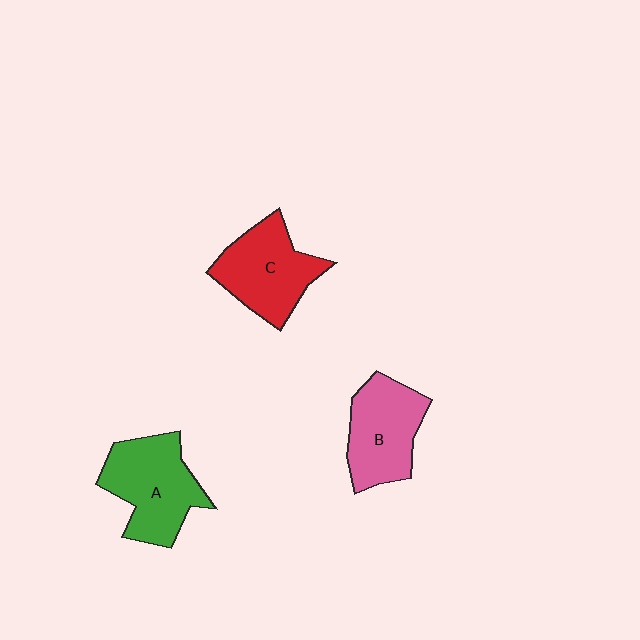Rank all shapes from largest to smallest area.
From largest to smallest: A (green), C (red), B (pink).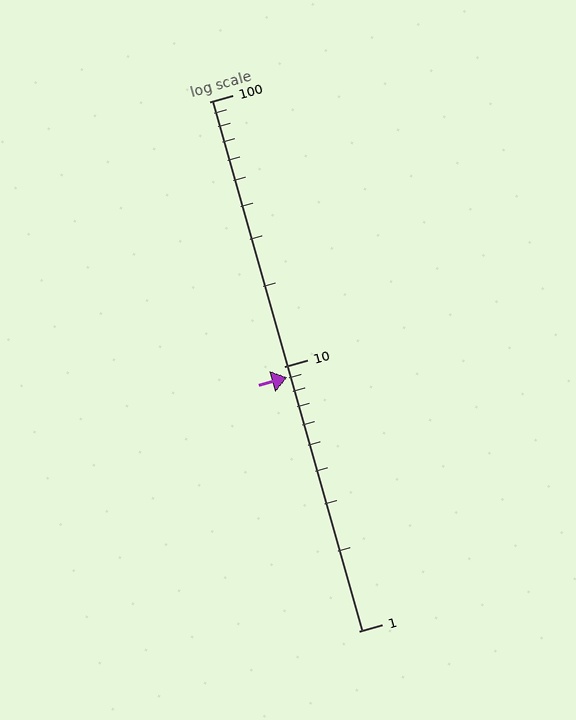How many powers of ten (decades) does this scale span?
The scale spans 2 decades, from 1 to 100.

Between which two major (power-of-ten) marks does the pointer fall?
The pointer is between 1 and 10.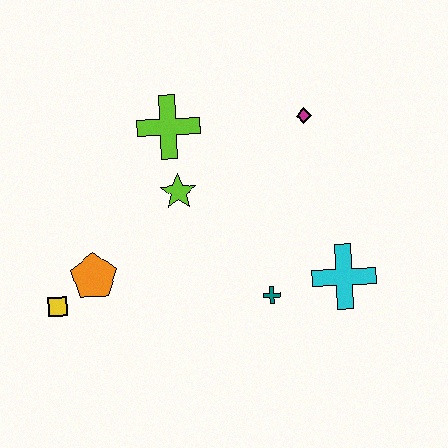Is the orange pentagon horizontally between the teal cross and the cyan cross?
No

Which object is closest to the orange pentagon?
The yellow square is closest to the orange pentagon.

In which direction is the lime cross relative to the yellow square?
The lime cross is above the yellow square.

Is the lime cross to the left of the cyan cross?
Yes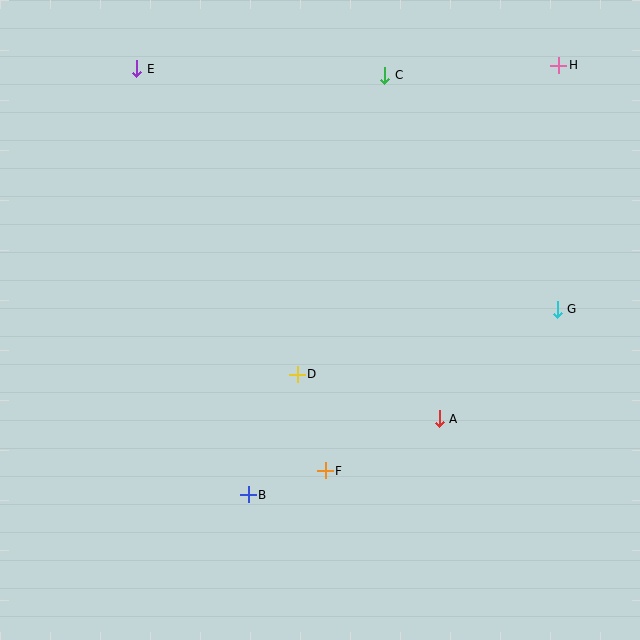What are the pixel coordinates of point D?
Point D is at (297, 374).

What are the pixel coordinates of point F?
Point F is at (325, 471).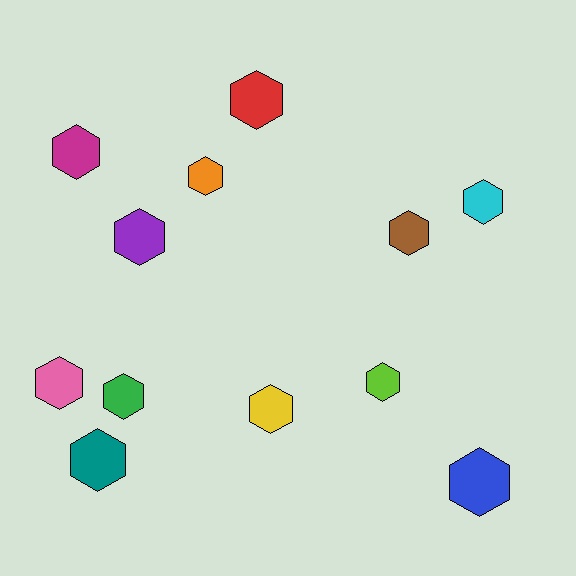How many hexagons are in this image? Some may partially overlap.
There are 12 hexagons.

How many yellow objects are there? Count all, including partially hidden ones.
There is 1 yellow object.